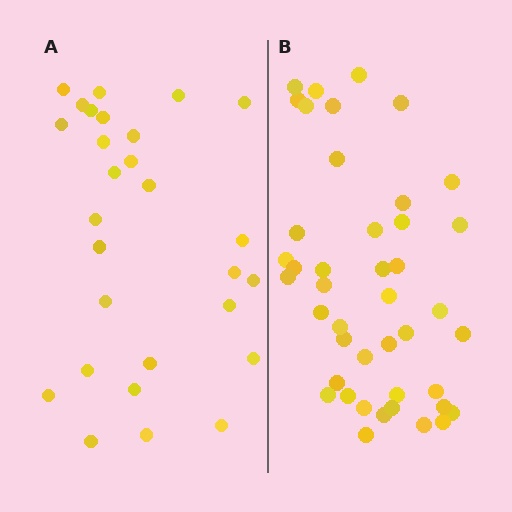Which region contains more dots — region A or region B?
Region B (the right region) has more dots.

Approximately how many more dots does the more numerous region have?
Region B has approximately 15 more dots than region A.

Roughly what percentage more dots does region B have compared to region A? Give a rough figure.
About 55% more.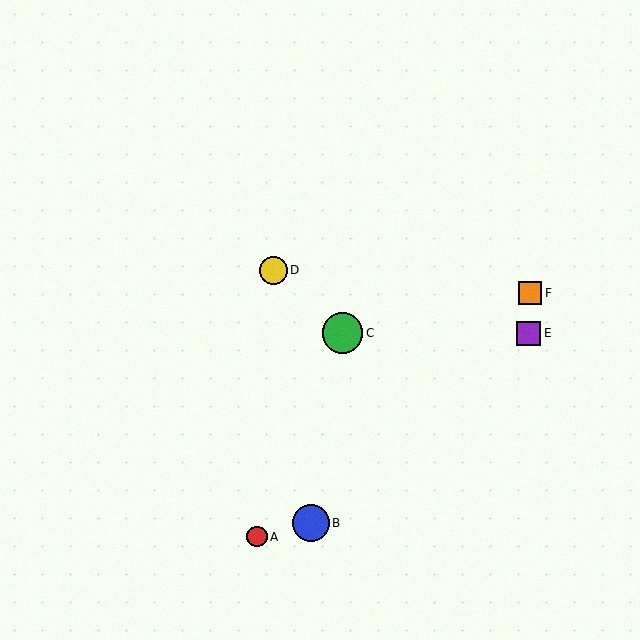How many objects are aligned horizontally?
2 objects (C, E) are aligned horizontally.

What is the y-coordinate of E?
Object E is at y≈333.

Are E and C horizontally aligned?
Yes, both are at y≈333.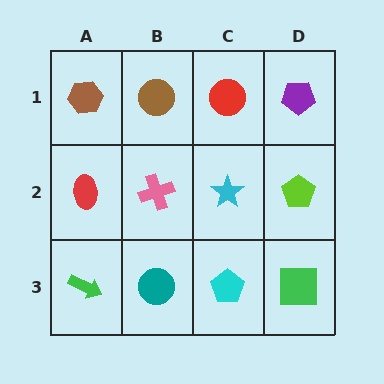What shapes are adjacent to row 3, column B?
A pink cross (row 2, column B), a green arrow (row 3, column A), a cyan pentagon (row 3, column C).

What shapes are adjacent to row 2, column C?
A red circle (row 1, column C), a cyan pentagon (row 3, column C), a pink cross (row 2, column B), a lime pentagon (row 2, column D).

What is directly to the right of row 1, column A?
A brown circle.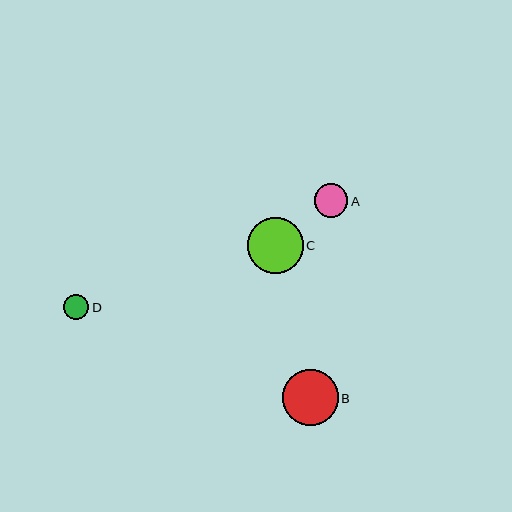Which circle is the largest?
Circle B is the largest with a size of approximately 56 pixels.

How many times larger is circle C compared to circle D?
Circle C is approximately 2.2 times the size of circle D.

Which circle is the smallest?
Circle D is the smallest with a size of approximately 25 pixels.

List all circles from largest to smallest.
From largest to smallest: B, C, A, D.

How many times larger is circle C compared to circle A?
Circle C is approximately 1.6 times the size of circle A.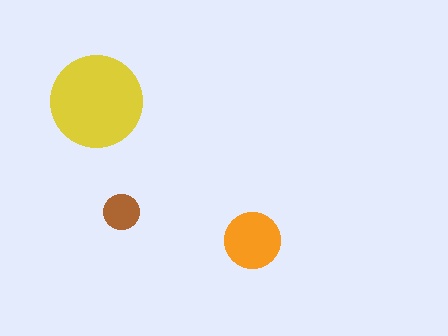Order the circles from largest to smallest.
the yellow one, the orange one, the brown one.